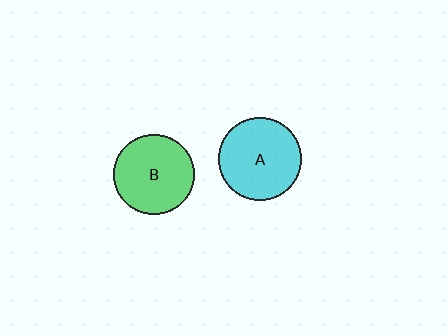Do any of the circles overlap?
No, none of the circles overlap.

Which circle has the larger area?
Circle A (cyan).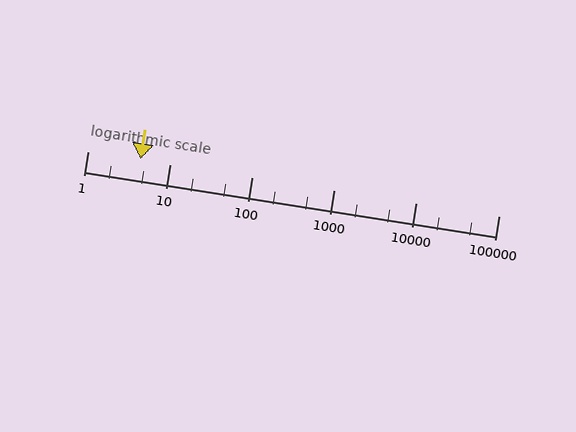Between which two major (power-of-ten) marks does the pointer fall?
The pointer is between 1 and 10.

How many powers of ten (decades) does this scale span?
The scale spans 5 decades, from 1 to 100000.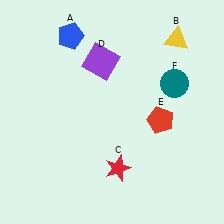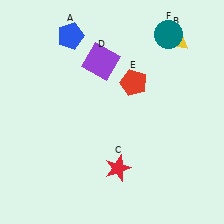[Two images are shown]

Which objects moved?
The objects that moved are: the red pentagon (E), the teal circle (F).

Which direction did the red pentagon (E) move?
The red pentagon (E) moved up.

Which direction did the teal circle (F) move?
The teal circle (F) moved up.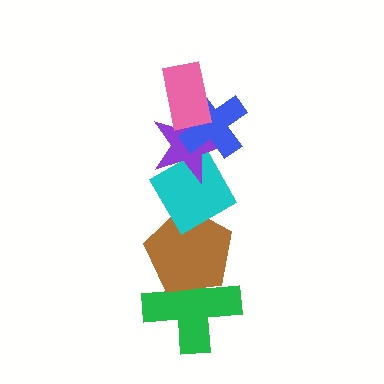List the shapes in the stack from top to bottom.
From top to bottom: the pink rectangle, the blue cross, the purple star, the cyan diamond, the brown pentagon, the green cross.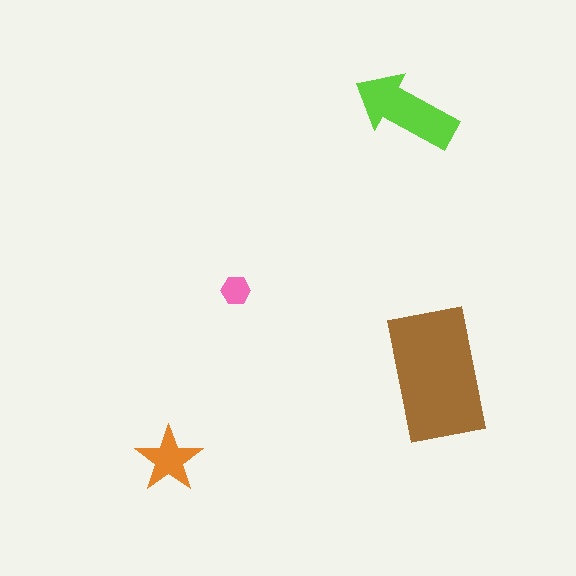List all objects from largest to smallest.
The brown rectangle, the lime arrow, the orange star, the pink hexagon.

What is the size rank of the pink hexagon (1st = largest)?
4th.